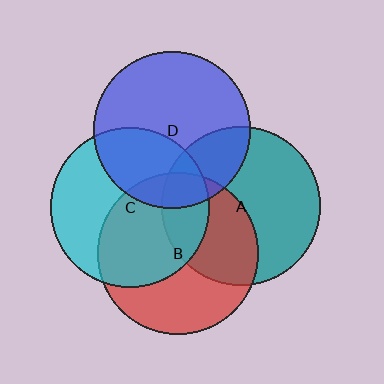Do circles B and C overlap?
Yes.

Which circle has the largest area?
Circle B (red).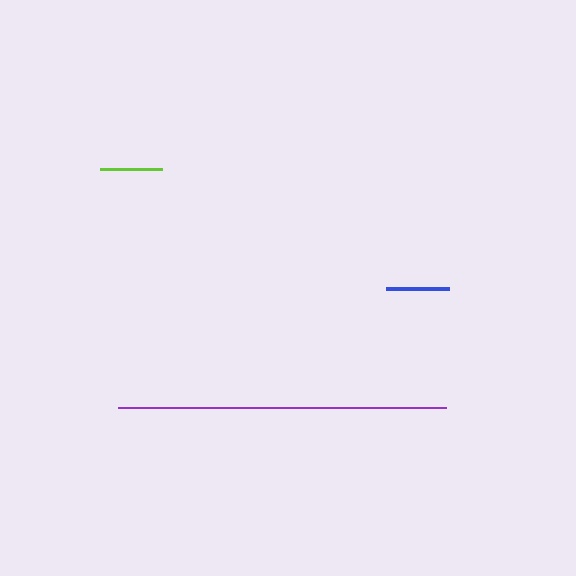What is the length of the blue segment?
The blue segment is approximately 63 pixels long.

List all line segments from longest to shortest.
From longest to shortest: purple, blue, lime.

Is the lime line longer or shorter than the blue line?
The blue line is longer than the lime line.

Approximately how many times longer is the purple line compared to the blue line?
The purple line is approximately 5.2 times the length of the blue line.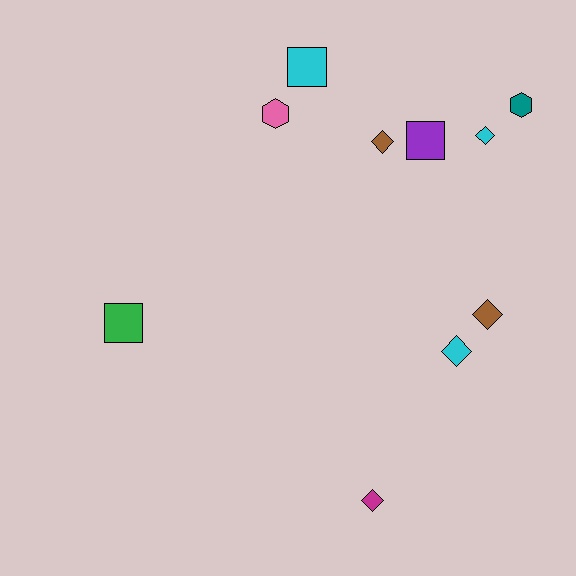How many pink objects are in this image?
There is 1 pink object.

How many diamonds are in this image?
There are 5 diamonds.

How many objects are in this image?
There are 10 objects.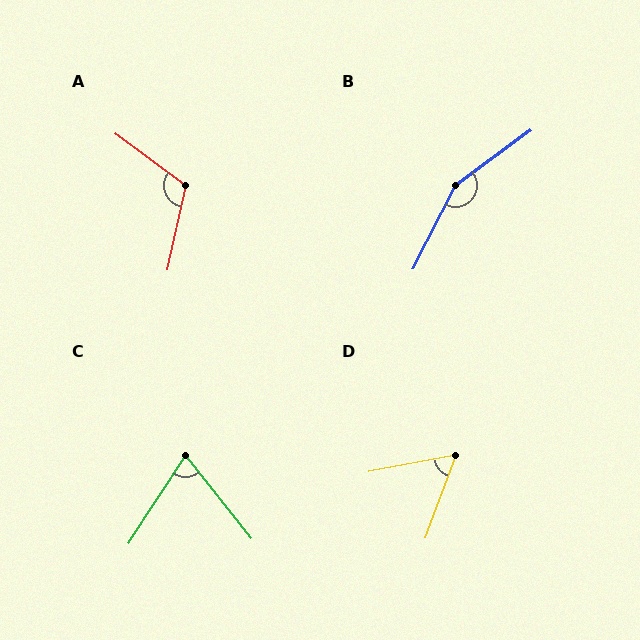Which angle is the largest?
B, at approximately 153 degrees.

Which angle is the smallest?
D, at approximately 59 degrees.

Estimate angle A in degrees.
Approximately 114 degrees.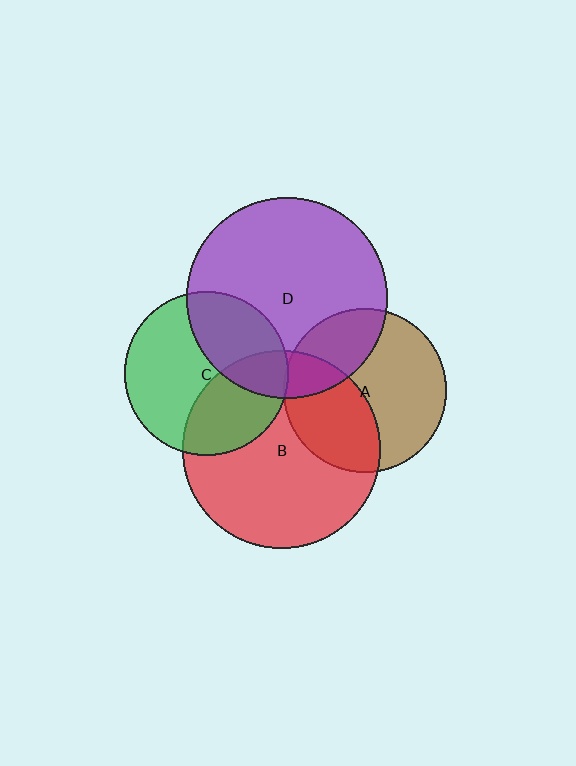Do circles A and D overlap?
Yes.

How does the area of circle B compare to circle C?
Approximately 1.5 times.